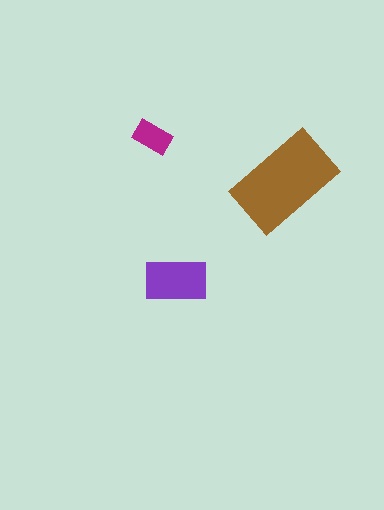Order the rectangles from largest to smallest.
the brown one, the purple one, the magenta one.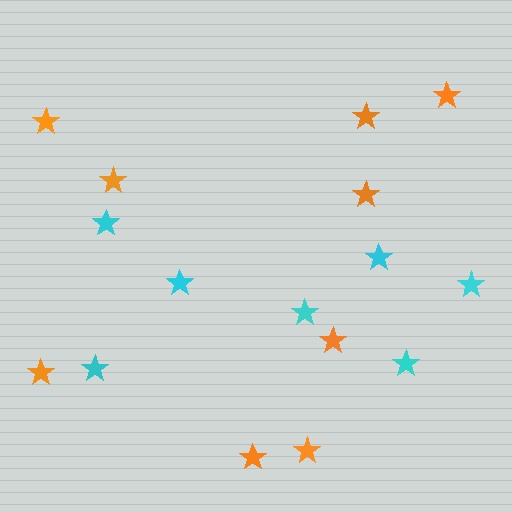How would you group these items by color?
There are 2 groups: one group of cyan stars (7) and one group of orange stars (9).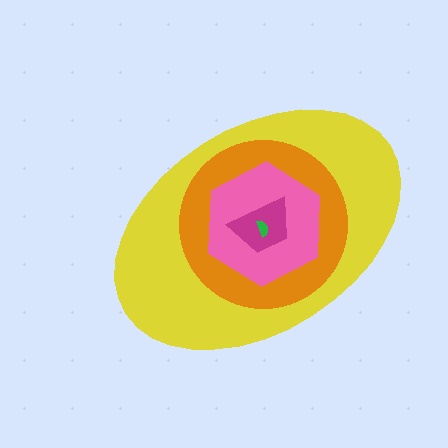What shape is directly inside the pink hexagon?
The magenta trapezoid.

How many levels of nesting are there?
5.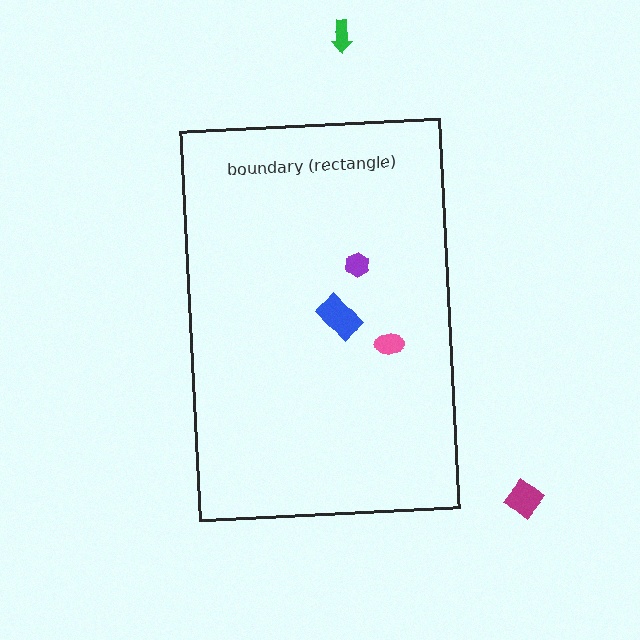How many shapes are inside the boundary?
3 inside, 2 outside.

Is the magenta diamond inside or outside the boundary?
Outside.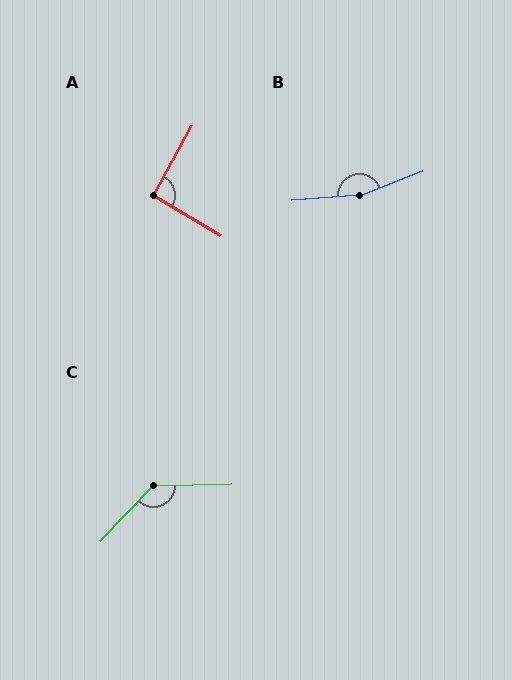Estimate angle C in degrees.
Approximately 135 degrees.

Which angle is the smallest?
A, at approximately 92 degrees.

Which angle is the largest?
B, at approximately 164 degrees.